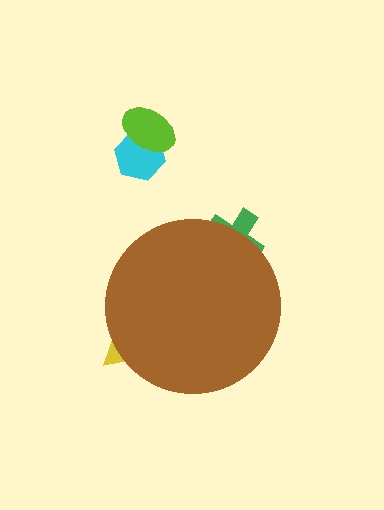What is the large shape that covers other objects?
A brown circle.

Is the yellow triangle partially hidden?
Yes, the yellow triangle is partially hidden behind the brown circle.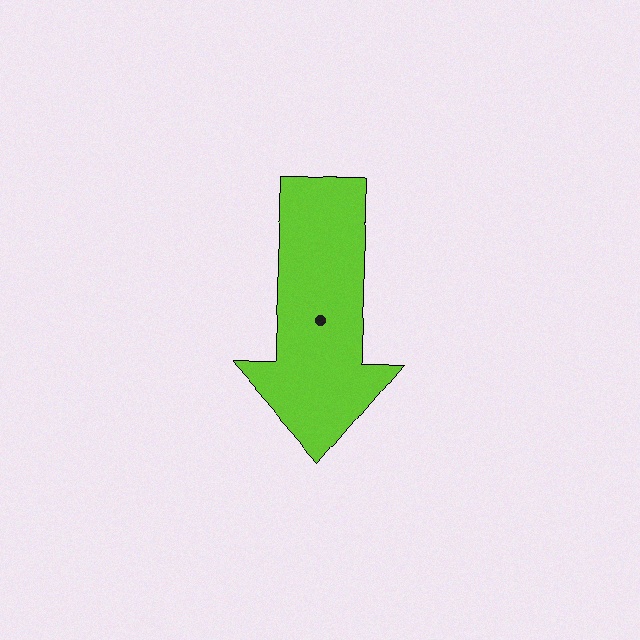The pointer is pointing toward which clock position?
Roughly 6 o'clock.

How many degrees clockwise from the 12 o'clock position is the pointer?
Approximately 179 degrees.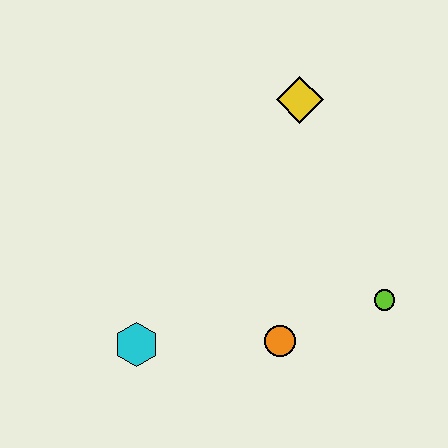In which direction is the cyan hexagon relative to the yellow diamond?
The cyan hexagon is below the yellow diamond.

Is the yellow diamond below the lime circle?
No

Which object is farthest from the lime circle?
The cyan hexagon is farthest from the lime circle.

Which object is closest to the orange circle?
The lime circle is closest to the orange circle.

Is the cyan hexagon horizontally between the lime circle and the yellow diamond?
No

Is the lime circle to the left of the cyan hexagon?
No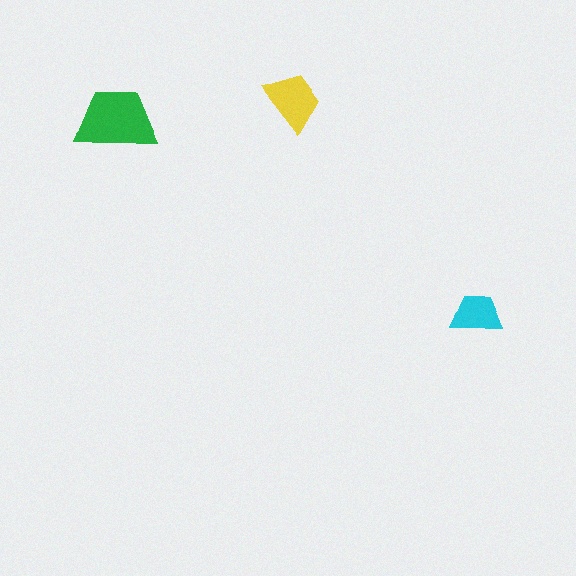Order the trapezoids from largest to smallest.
the green one, the yellow one, the cyan one.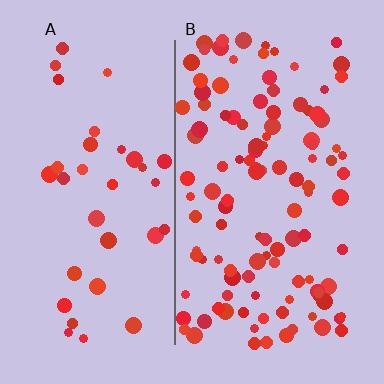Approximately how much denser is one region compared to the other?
Approximately 3.1× — region B over region A.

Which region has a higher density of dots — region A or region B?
B (the right).